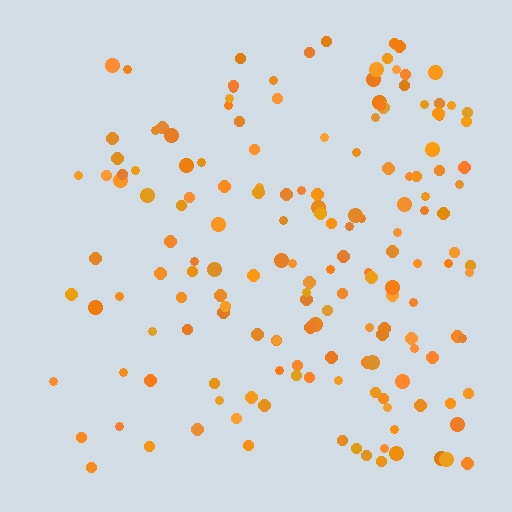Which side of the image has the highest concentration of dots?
The right.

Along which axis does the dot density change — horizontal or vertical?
Horizontal.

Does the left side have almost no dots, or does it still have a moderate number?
Still a moderate number, just noticeably fewer than the right.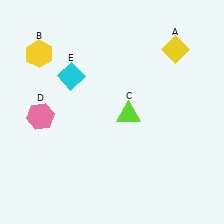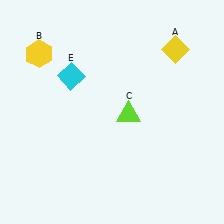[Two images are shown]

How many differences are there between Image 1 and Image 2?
There is 1 difference between the two images.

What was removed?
The pink hexagon (D) was removed in Image 2.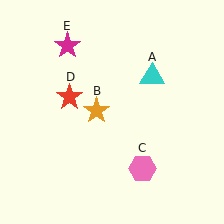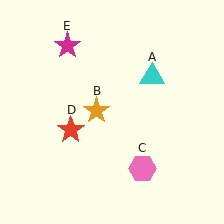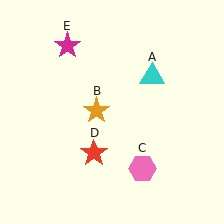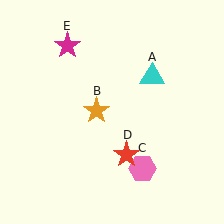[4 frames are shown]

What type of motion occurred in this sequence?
The red star (object D) rotated counterclockwise around the center of the scene.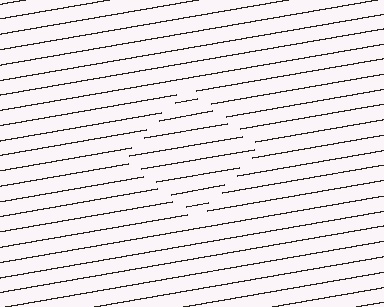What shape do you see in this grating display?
An illusory square. The interior of the shape contains the same grating, shifted by half a period — the contour is defined by the phase discontinuity where line-ends from the inner and outer gratings abut.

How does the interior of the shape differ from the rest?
The interior of the shape contains the same grating, shifted by half a period — the contour is defined by the phase discontinuity where line-ends from the inner and outer gratings abut.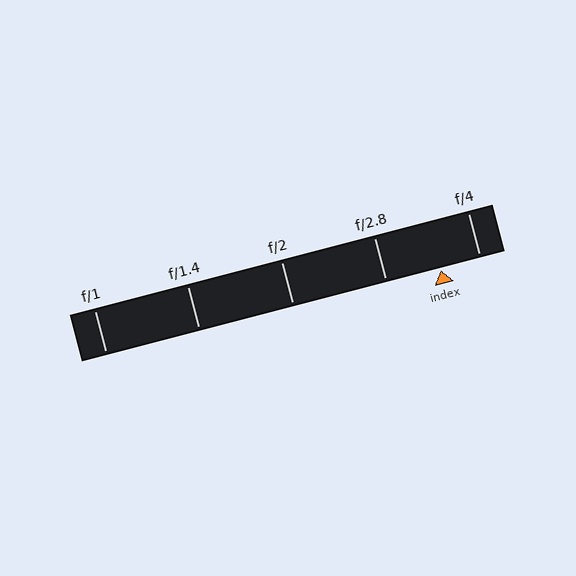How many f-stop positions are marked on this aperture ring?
There are 5 f-stop positions marked.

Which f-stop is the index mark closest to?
The index mark is closest to f/4.